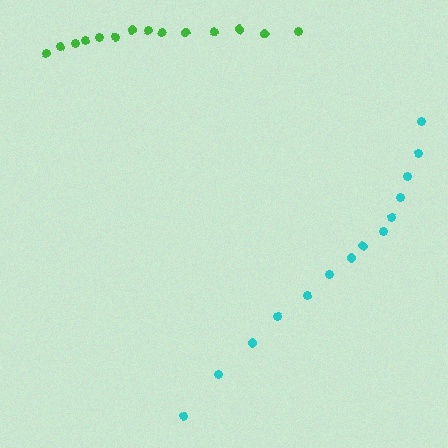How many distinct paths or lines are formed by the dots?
There are 2 distinct paths.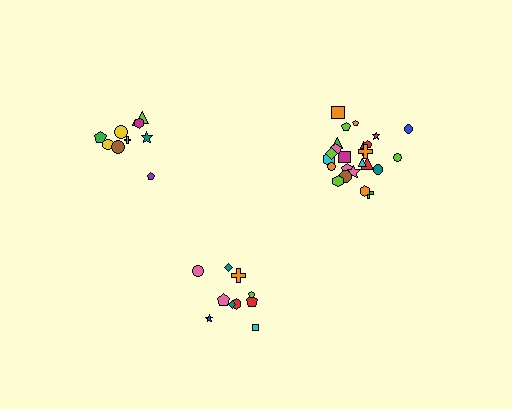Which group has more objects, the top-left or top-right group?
The top-right group.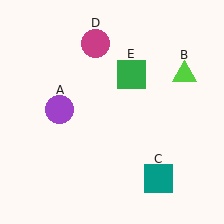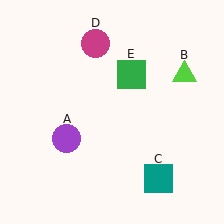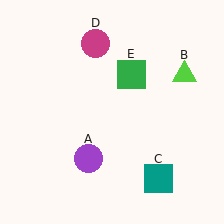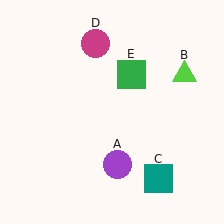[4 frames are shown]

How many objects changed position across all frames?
1 object changed position: purple circle (object A).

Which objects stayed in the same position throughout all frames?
Lime triangle (object B) and teal square (object C) and magenta circle (object D) and green square (object E) remained stationary.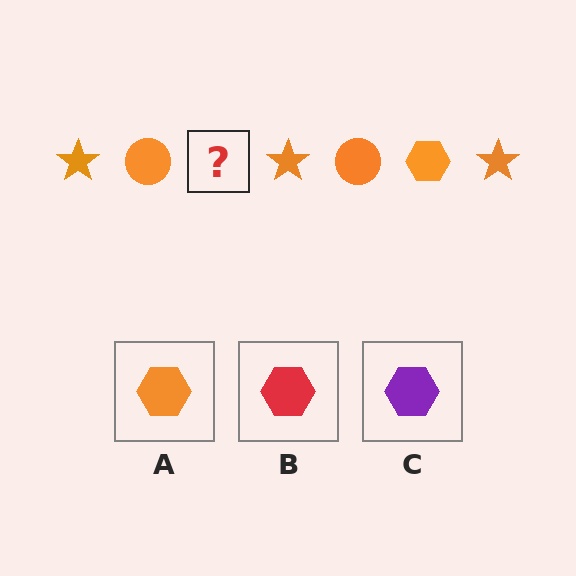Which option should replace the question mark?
Option A.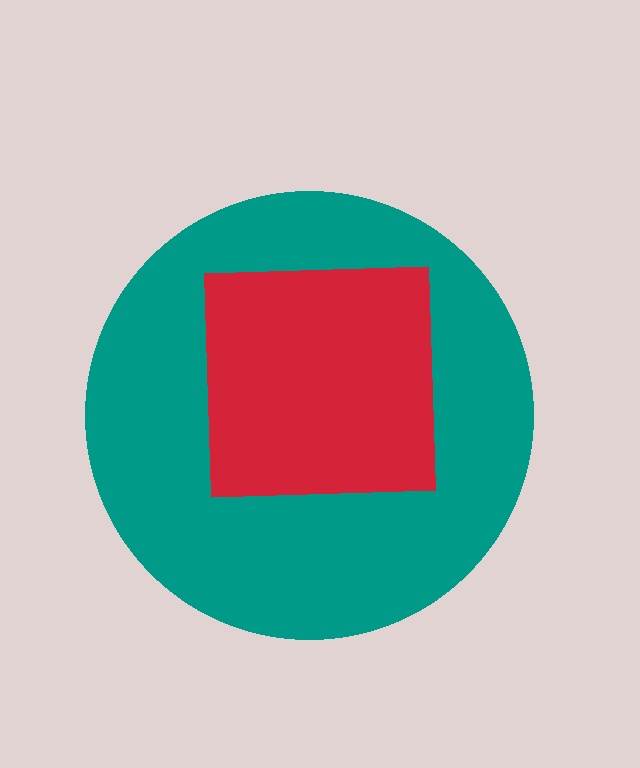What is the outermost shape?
The teal circle.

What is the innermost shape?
The red square.